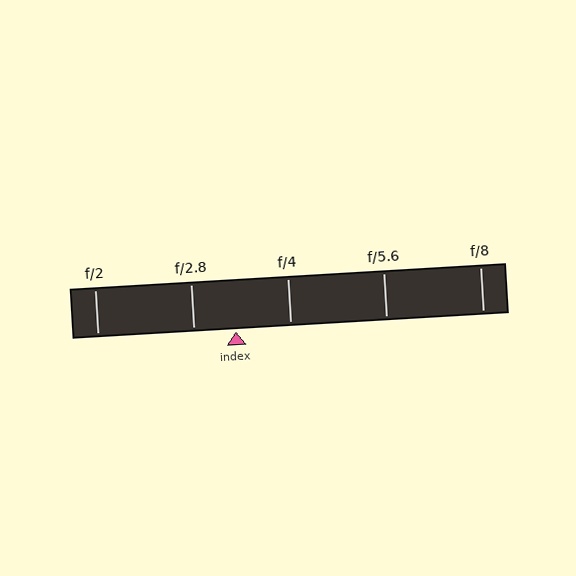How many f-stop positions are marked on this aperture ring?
There are 5 f-stop positions marked.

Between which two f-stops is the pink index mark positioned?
The index mark is between f/2.8 and f/4.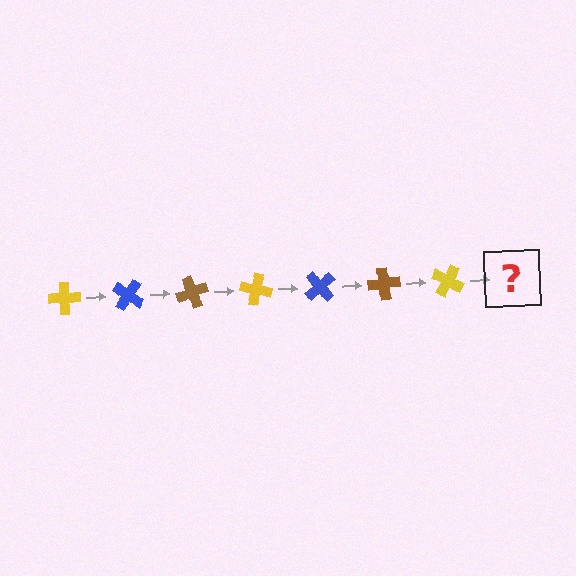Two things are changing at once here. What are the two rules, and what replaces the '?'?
The two rules are that it rotates 35 degrees each step and the color cycles through yellow, blue, and brown. The '?' should be a blue cross, rotated 245 degrees from the start.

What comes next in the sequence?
The next element should be a blue cross, rotated 245 degrees from the start.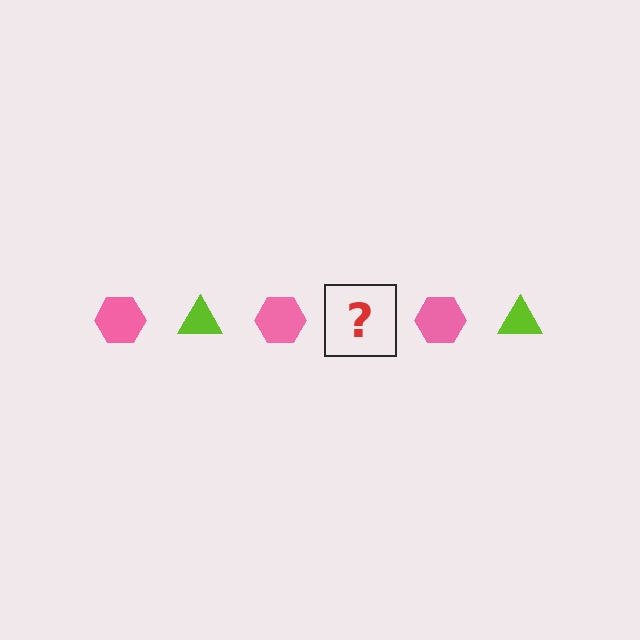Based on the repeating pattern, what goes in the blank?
The blank should be a lime triangle.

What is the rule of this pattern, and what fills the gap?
The rule is that the pattern alternates between pink hexagon and lime triangle. The gap should be filled with a lime triangle.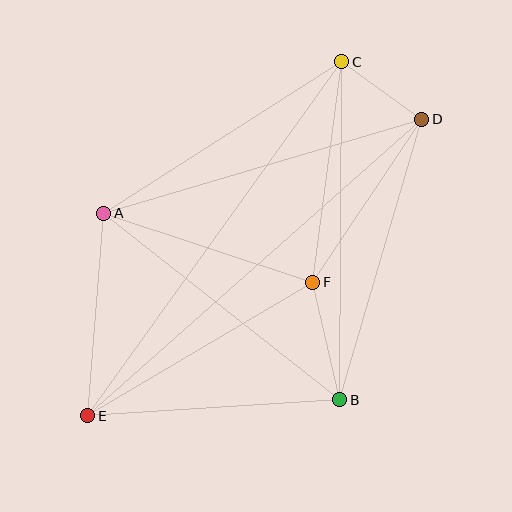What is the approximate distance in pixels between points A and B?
The distance between A and B is approximately 301 pixels.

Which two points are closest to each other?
Points C and D are closest to each other.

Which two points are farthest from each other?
Points D and E are farthest from each other.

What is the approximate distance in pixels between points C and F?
The distance between C and F is approximately 222 pixels.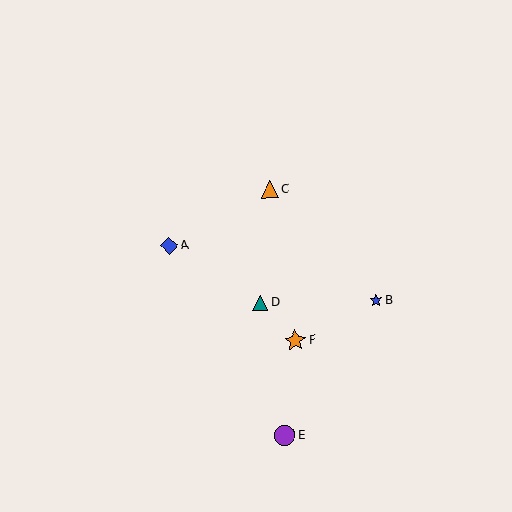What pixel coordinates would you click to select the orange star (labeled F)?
Click at (295, 341) to select the orange star F.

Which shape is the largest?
The orange star (labeled F) is the largest.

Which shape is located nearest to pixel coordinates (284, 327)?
The orange star (labeled F) at (295, 341) is nearest to that location.